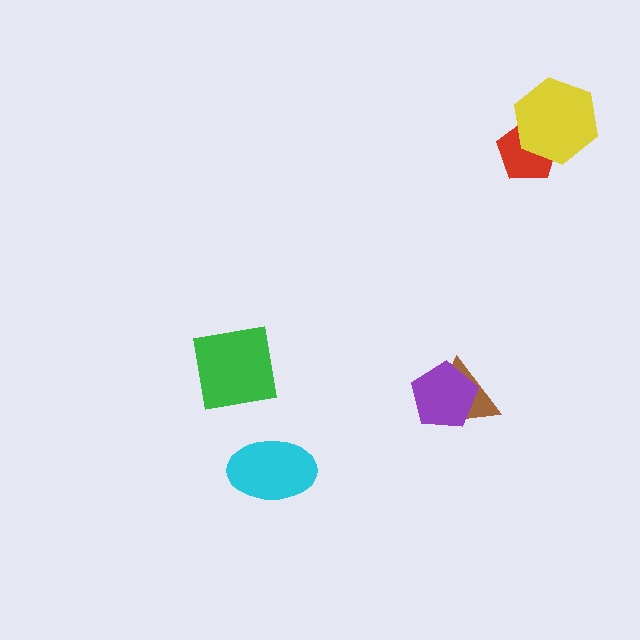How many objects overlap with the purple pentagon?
1 object overlaps with the purple pentagon.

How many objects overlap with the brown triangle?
1 object overlaps with the brown triangle.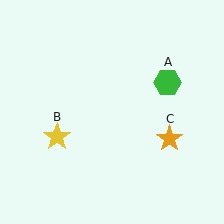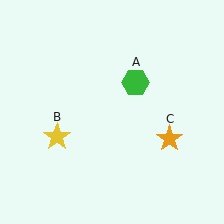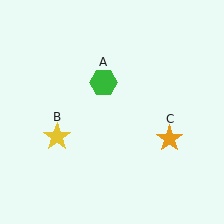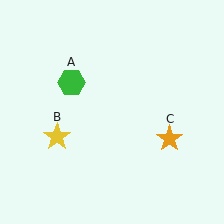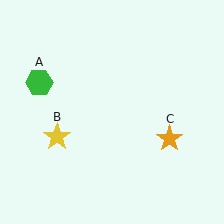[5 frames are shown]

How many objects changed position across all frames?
1 object changed position: green hexagon (object A).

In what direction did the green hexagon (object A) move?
The green hexagon (object A) moved left.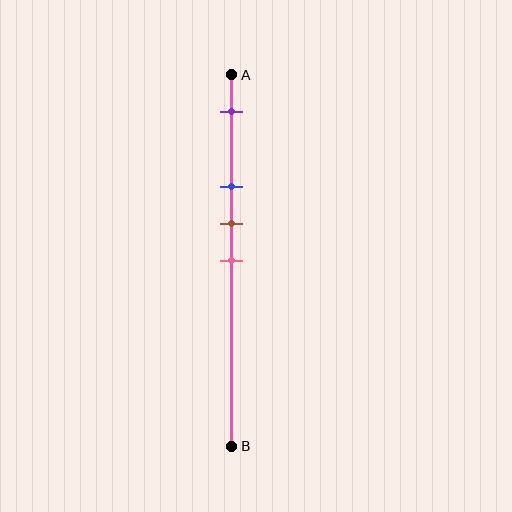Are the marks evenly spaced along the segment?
No, the marks are not evenly spaced.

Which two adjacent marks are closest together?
The brown and pink marks are the closest adjacent pair.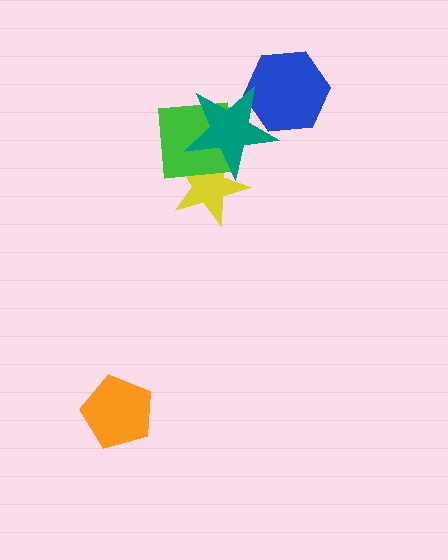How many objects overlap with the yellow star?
2 objects overlap with the yellow star.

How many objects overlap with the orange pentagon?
0 objects overlap with the orange pentagon.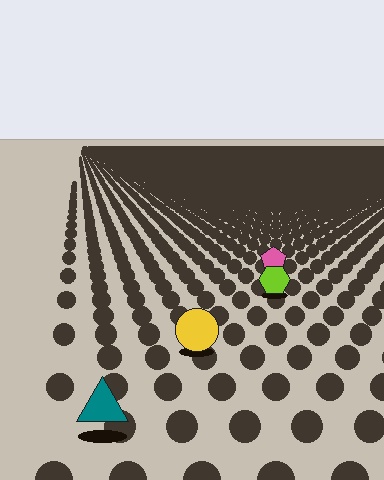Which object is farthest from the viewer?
The pink pentagon is farthest from the viewer. It appears smaller and the ground texture around it is denser.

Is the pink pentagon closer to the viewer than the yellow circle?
No. The yellow circle is closer — you can tell from the texture gradient: the ground texture is coarser near it.